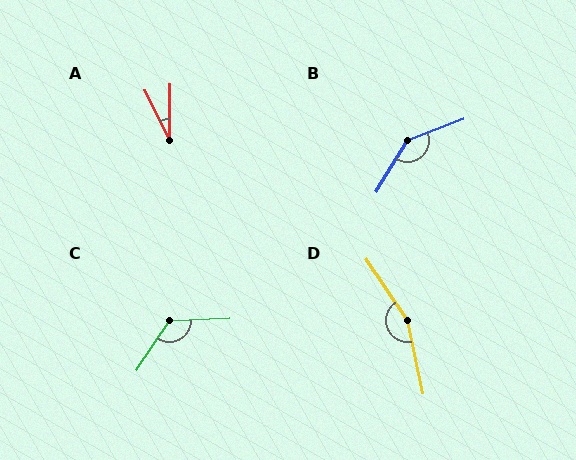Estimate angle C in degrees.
Approximately 126 degrees.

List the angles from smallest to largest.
A (26°), C (126°), B (141°), D (158°).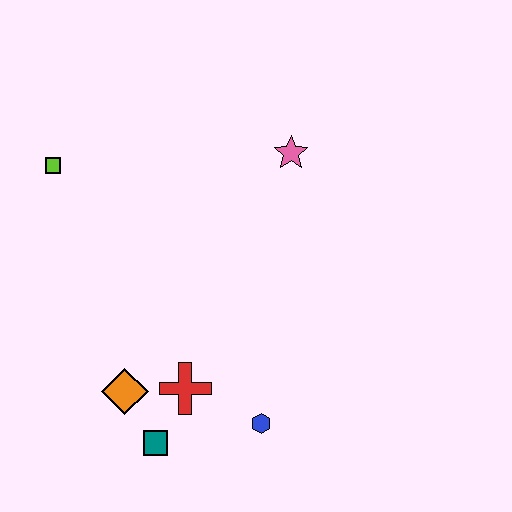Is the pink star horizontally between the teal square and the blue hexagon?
No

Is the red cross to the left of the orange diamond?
No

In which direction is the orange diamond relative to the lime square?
The orange diamond is below the lime square.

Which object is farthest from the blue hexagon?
The lime square is farthest from the blue hexagon.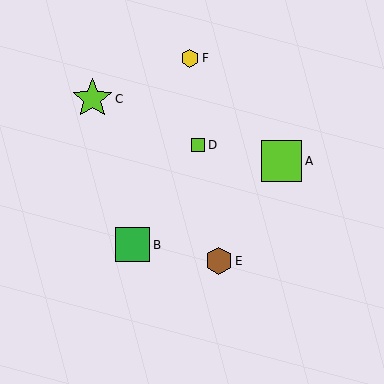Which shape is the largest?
The lime square (labeled A) is the largest.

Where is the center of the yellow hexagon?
The center of the yellow hexagon is at (190, 58).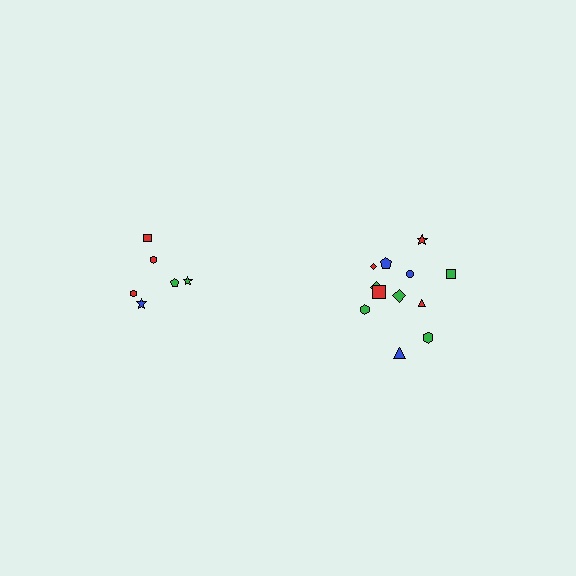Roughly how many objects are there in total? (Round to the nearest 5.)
Roughly 20 objects in total.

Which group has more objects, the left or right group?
The right group.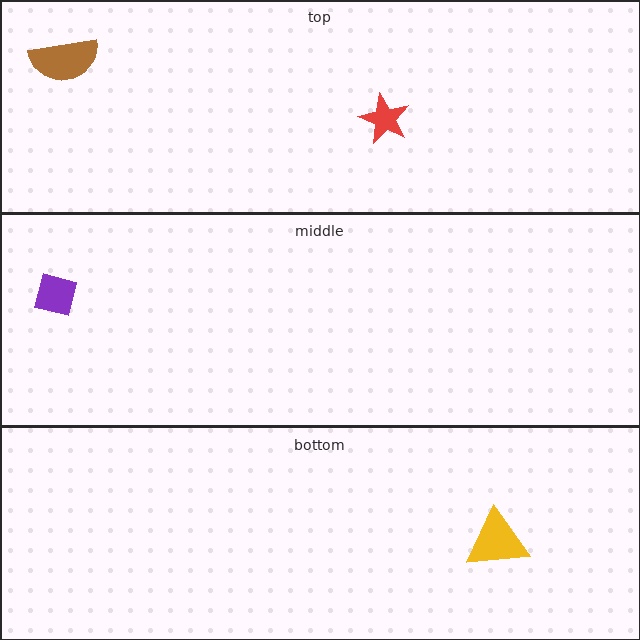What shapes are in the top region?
The brown semicircle, the red star.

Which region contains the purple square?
The middle region.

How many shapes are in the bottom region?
1.